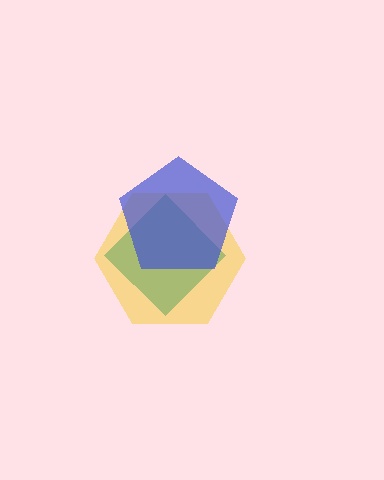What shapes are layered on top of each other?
The layered shapes are: a teal diamond, a yellow hexagon, a blue pentagon.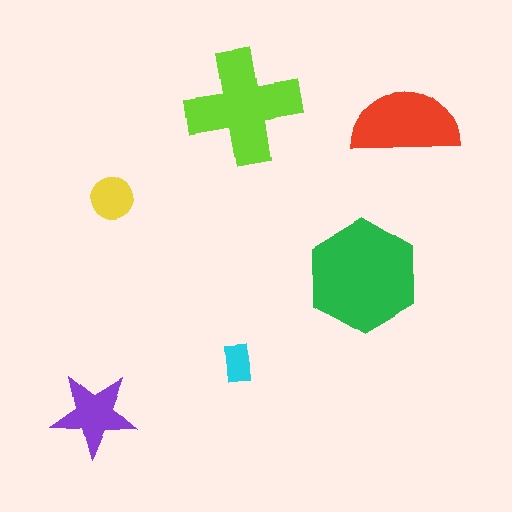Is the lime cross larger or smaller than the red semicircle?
Larger.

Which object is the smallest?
The cyan rectangle.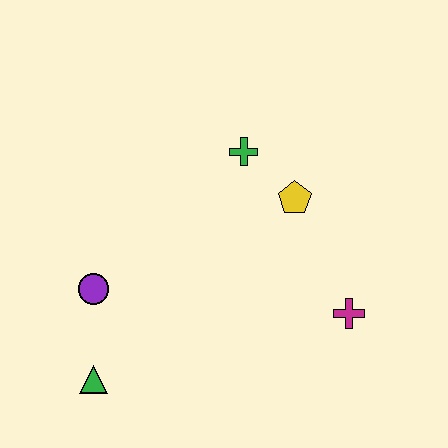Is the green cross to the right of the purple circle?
Yes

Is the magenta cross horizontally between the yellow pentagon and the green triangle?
No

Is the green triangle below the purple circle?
Yes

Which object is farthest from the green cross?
The green triangle is farthest from the green cross.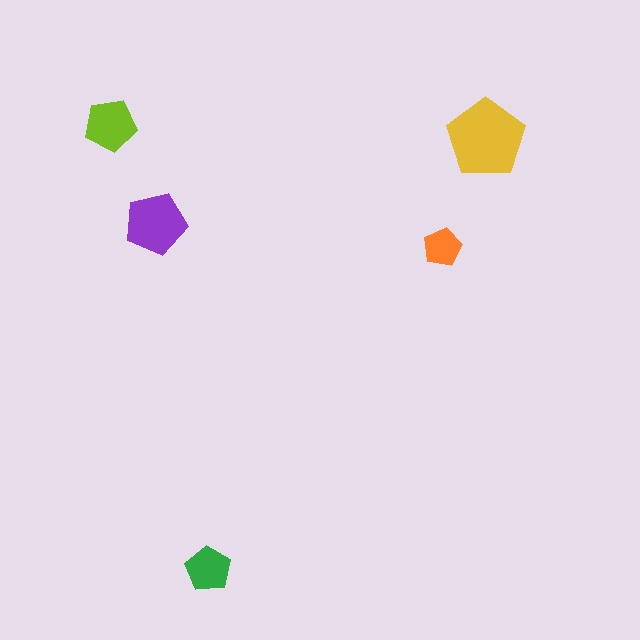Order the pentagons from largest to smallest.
the yellow one, the purple one, the lime one, the green one, the orange one.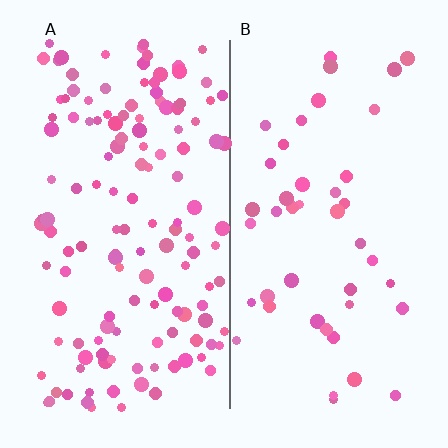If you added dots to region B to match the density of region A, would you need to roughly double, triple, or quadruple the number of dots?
Approximately triple.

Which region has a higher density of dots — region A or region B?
A (the left).